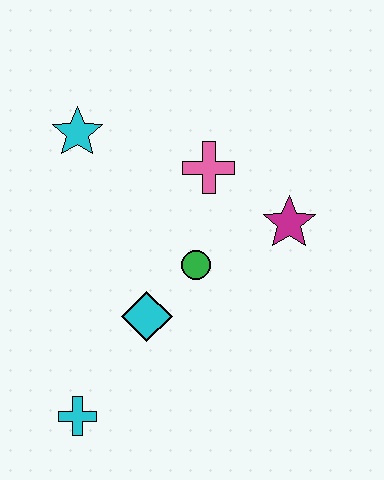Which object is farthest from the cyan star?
The cyan cross is farthest from the cyan star.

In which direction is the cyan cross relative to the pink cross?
The cyan cross is below the pink cross.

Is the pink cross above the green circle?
Yes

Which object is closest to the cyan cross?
The cyan diamond is closest to the cyan cross.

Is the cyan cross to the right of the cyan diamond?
No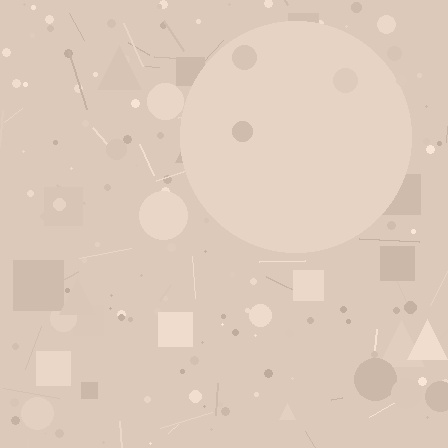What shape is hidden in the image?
A circle is hidden in the image.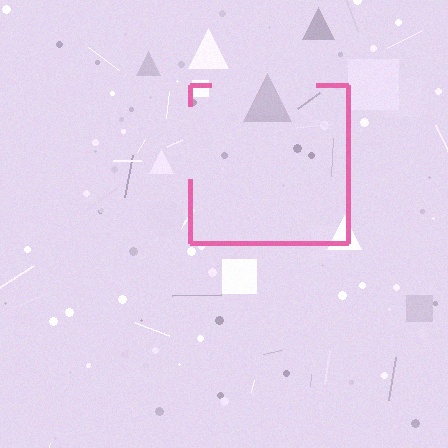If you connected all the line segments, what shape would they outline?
They would outline a square.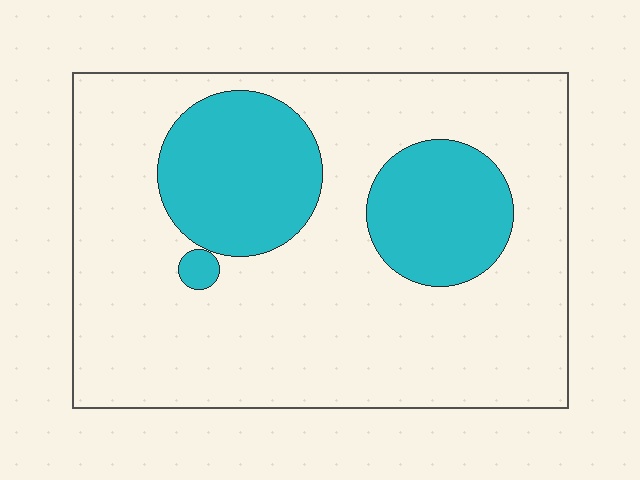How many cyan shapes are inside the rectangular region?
3.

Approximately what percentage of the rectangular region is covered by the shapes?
Approximately 25%.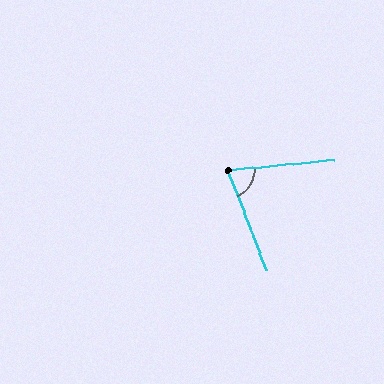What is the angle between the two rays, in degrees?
Approximately 75 degrees.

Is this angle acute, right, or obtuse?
It is acute.